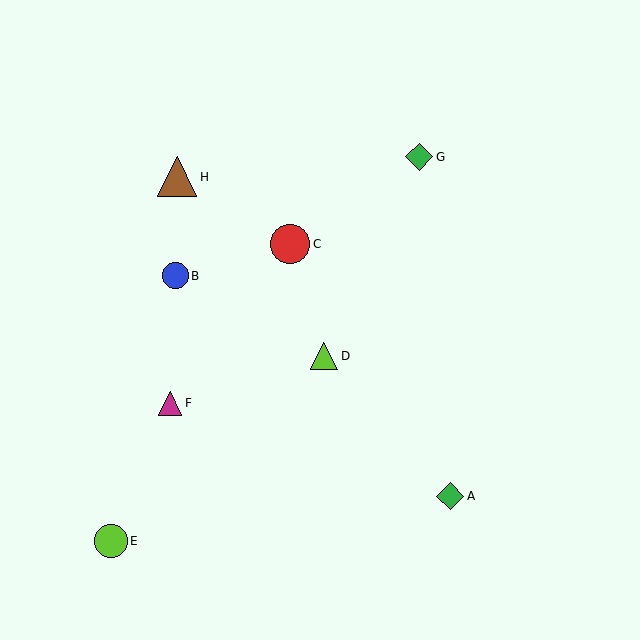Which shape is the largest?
The brown triangle (labeled H) is the largest.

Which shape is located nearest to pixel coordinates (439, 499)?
The green diamond (labeled A) at (450, 496) is nearest to that location.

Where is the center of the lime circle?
The center of the lime circle is at (111, 541).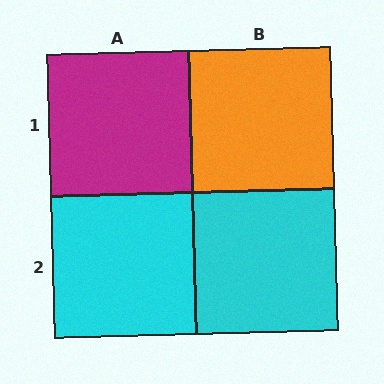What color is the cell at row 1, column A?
Magenta.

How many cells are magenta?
1 cell is magenta.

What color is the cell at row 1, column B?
Orange.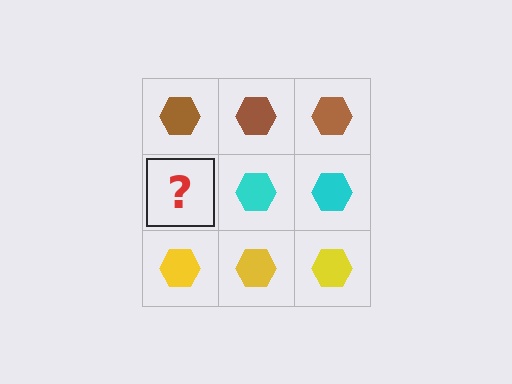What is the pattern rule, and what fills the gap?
The rule is that each row has a consistent color. The gap should be filled with a cyan hexagon.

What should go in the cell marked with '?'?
The missing cell should contain a cyan hexagon.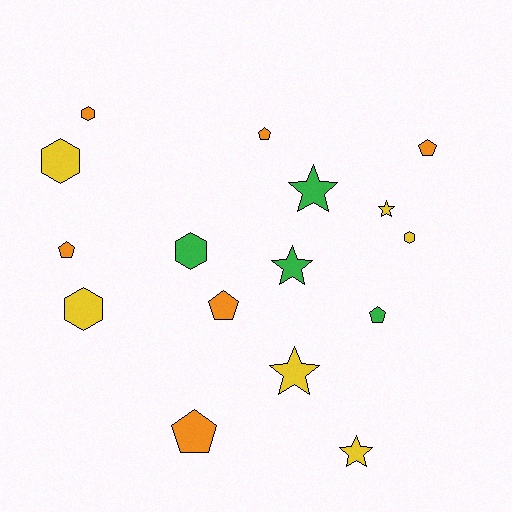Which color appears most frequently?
Orange, with 6 objects.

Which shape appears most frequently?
Pentagon, with 6 objects.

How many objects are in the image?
There are 16 objects.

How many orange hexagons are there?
There is 1 orange hexagon.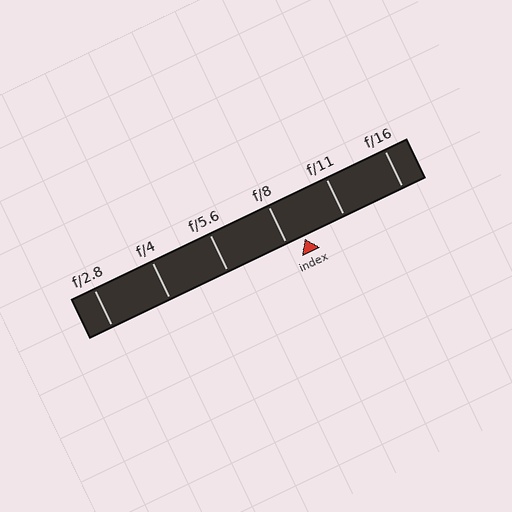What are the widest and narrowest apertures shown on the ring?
The widest aperture shown is f/2.8 and the narrowest is f/16.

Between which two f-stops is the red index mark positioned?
The index mark is between f/8 and f/11.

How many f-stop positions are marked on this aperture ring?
There are 6 f-stop positions marked.